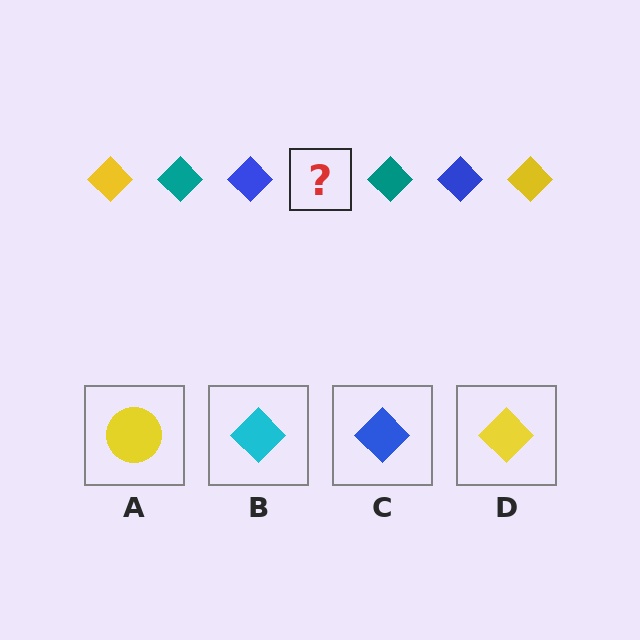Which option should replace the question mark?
Option D.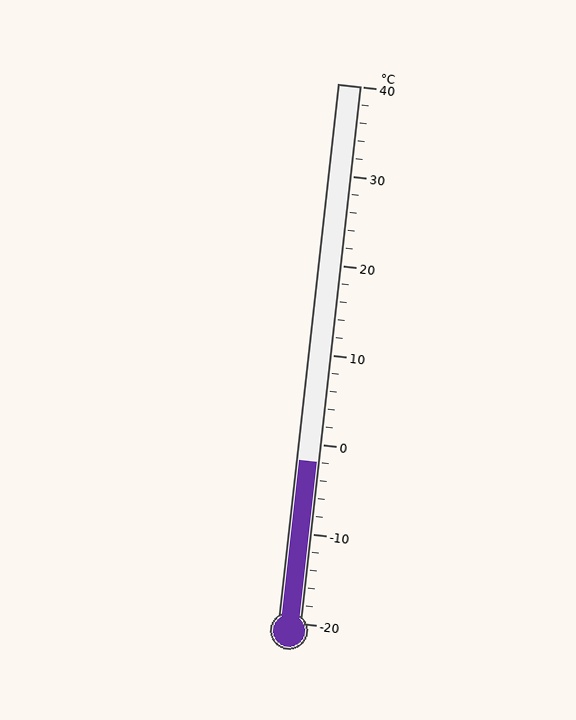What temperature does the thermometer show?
The thermometer shows approximately -2°C.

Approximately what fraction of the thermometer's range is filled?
The thermometer is filled to approximately 30% of its range.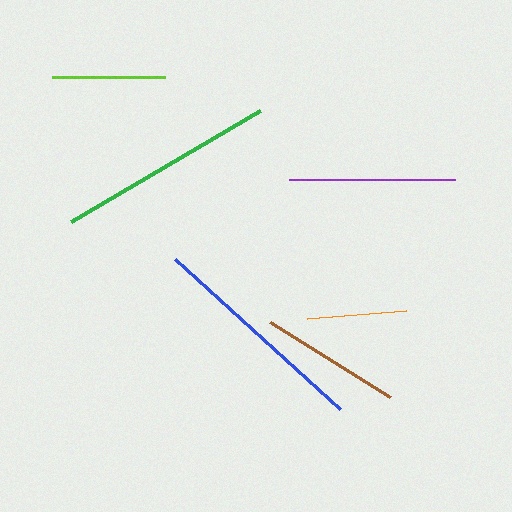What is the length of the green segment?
The green segment is approximately 219 pixels long.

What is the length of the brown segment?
The brown segment is approximately 141 pixels long.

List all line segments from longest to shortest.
From longest to shortest: blue, green, purple, brown, lime, orange.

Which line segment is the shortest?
The orange line is the shortest at approximately 100 pixels.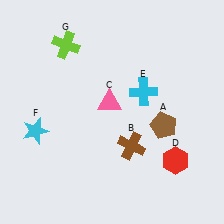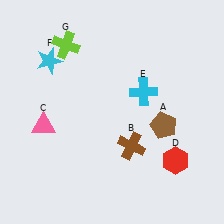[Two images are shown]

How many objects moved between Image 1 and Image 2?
2 objects moved between the two images.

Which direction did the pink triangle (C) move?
The pink triangle (C) moved left.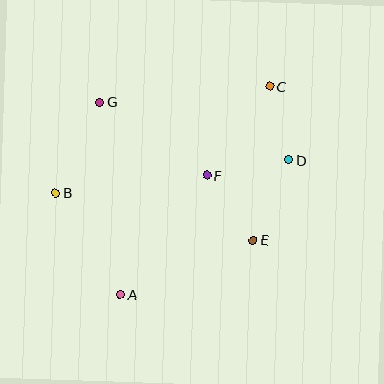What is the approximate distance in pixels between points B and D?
The distance between B and D is approximately 235 pixels.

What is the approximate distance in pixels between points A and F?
The distance between A and F is approximately 147 pixels.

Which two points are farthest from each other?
Points A and C are farthest from each other.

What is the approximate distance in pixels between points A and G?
The distance between A and G is approximately 193 pixels.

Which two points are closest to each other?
Points C and D are closest to each other.